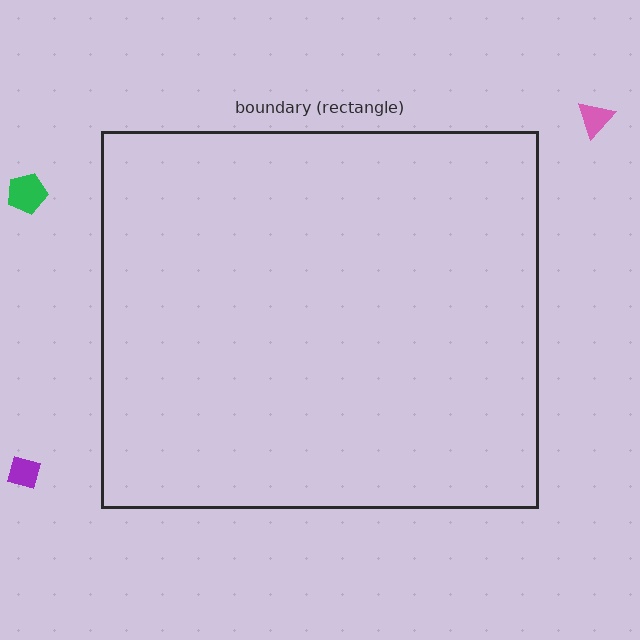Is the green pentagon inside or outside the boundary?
Outside.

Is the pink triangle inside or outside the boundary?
Outside.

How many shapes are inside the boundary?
0 inside, 3 outside.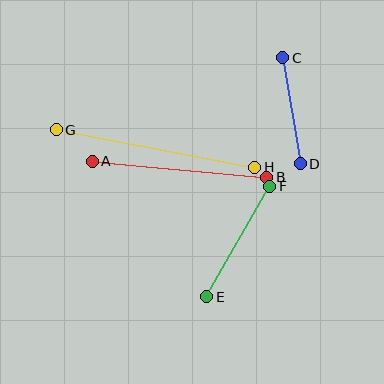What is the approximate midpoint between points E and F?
The midpoint is at approximately (238, 241) pixels.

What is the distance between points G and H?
The distance is approximately 202 pixels.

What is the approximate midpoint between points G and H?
The midpoint is at approximately (156, 149) pixels.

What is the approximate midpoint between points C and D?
The midpoint is at approximately (291, 111) pixels.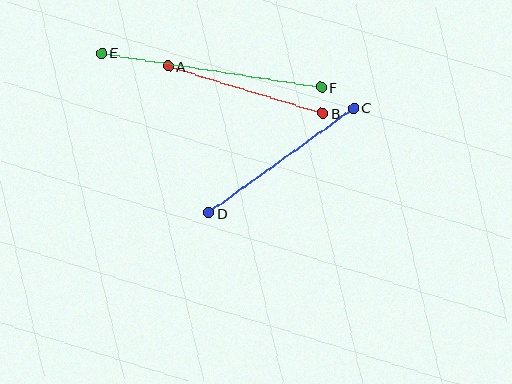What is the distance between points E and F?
The distance is approximately 222 pixels.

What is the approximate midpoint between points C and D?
The midpoint is at approximately (281, 161) pixels.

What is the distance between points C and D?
The distance is approximately 179 pixels.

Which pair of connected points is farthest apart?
Points E and F are farthest apart.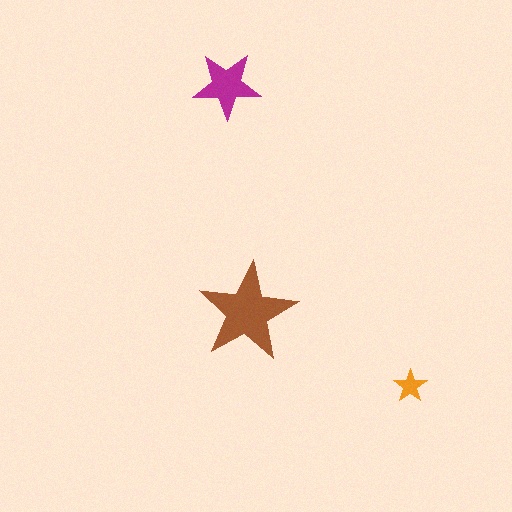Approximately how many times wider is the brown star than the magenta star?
About 1.5 times wider.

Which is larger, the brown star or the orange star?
The brown one.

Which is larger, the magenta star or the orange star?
The magenta one.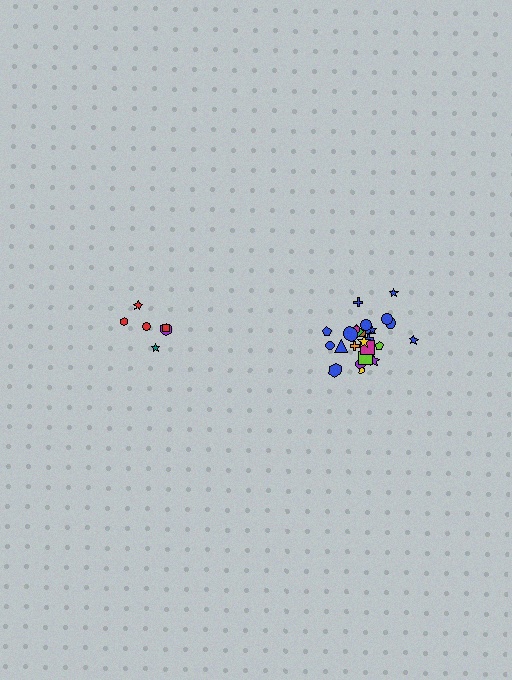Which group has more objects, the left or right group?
The right group.